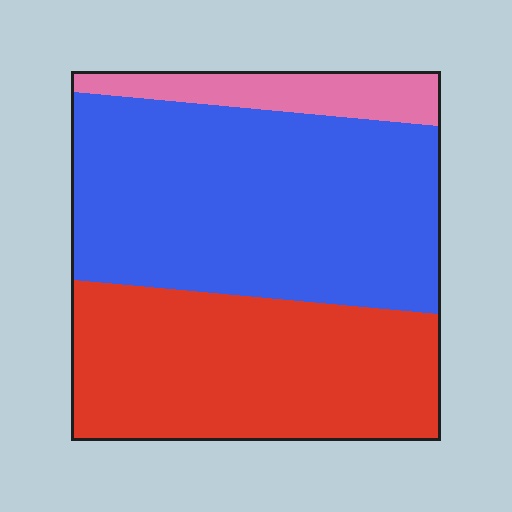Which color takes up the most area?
Blue, at roughly 50%.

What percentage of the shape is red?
Red covers around 40% of the shape.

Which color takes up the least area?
Pink, at roughly 10%.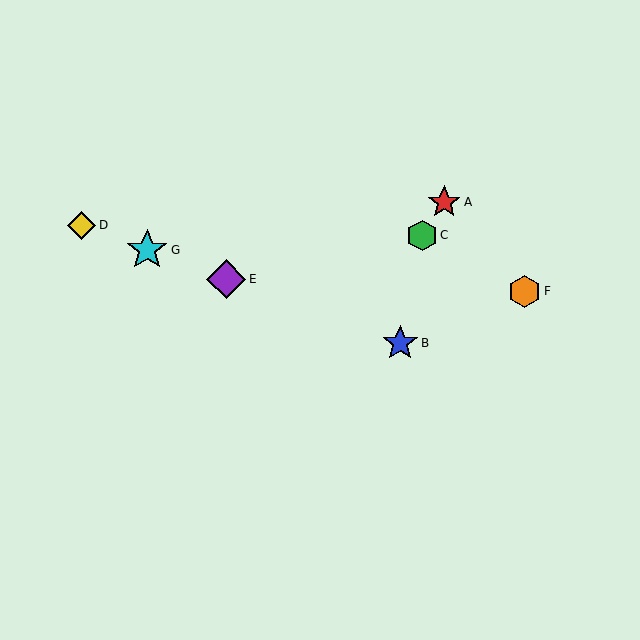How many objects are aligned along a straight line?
4 objects (B, D, E, G) are aligned along a straight line.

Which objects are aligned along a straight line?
Objects B, D, E, G are aligned along a straight line.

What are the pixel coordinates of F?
Object F is at (525, 291).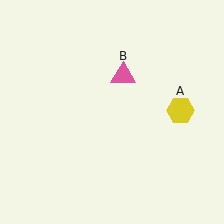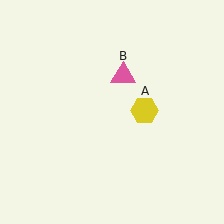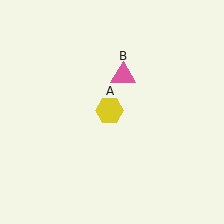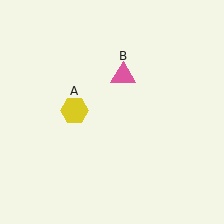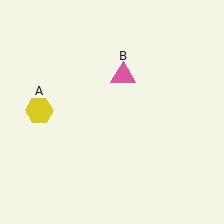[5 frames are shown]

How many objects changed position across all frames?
1 object changed position: yellow hexagon (object A).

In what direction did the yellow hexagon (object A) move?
The yellow hexagon (object A) moved left.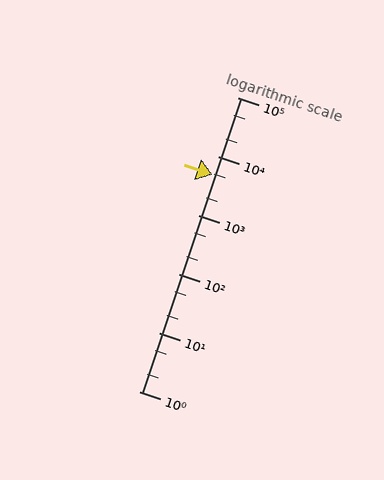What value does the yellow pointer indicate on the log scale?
The pointer indicates approximately 4800.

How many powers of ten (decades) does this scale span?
The scale spans 5 decades, from 1 to 100000.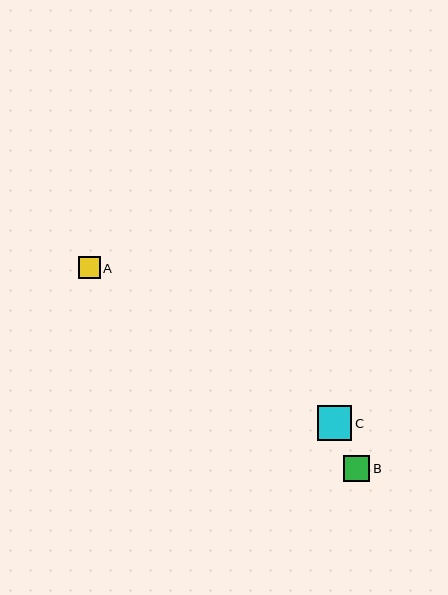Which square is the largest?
Square C is the largest with a size of approximately 35 pixels.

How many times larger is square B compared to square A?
Square B is approximately 1.2 times the size of square A.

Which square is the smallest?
Square A is the smallest with a size of approximately 22 pixels.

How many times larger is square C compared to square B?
Square C is approximately 1.3 times the size of square B.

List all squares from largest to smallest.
From largest to smallest: C, B, A.